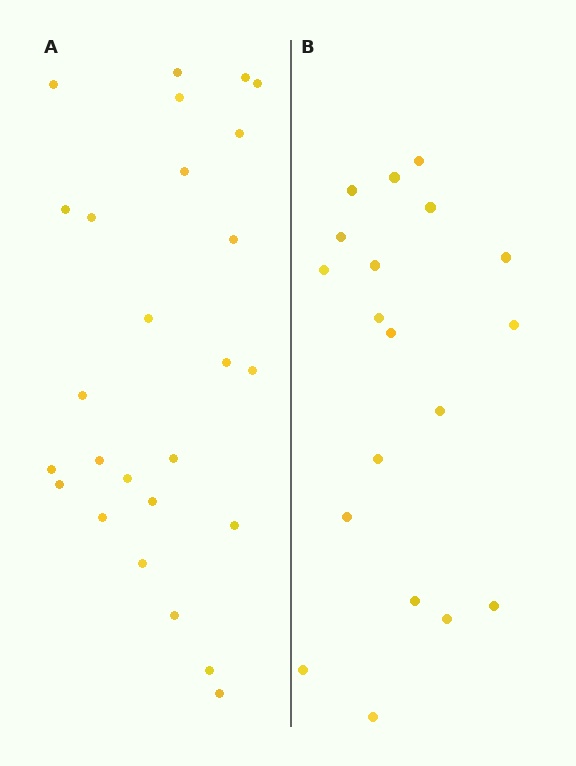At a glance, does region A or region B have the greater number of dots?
Region A (the left region) has more dots.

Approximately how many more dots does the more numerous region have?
Region A has roughly 8 or so more dots than region B.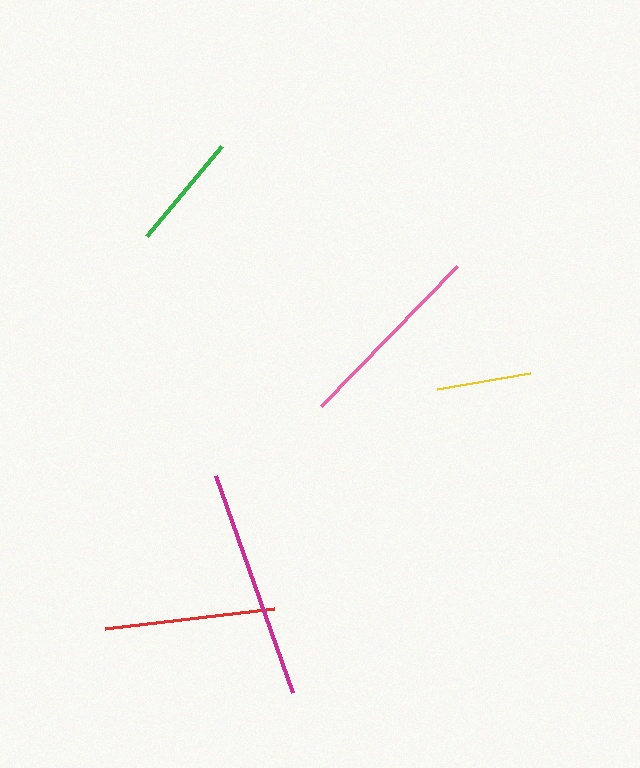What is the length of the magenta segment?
The magenta segment is approximately 231 pixels long.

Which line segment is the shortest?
The yellow line is the shortest at approximately 94 pixels.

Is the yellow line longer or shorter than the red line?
The red line is longer than the yellow line.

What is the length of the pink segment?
The pink segment is approximately 195 pixels long.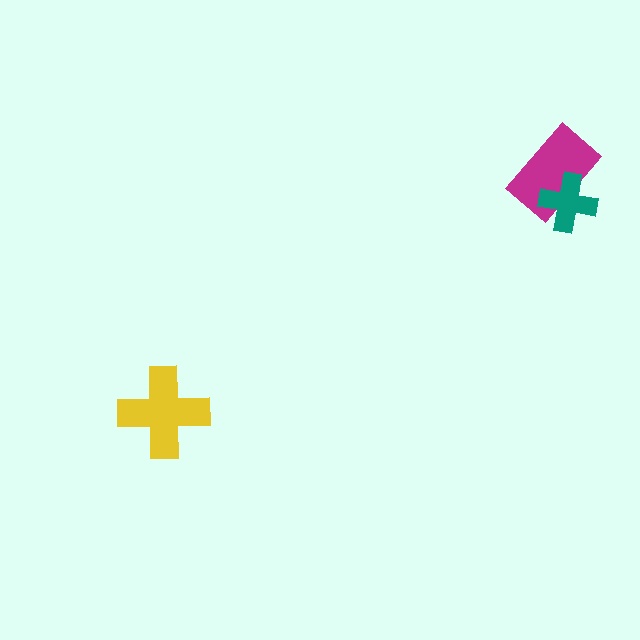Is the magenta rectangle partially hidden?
Yes, it is partially covered by another shape.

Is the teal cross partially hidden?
No, no other shape covers it.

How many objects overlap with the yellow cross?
0 objects overlap with the yellow cross.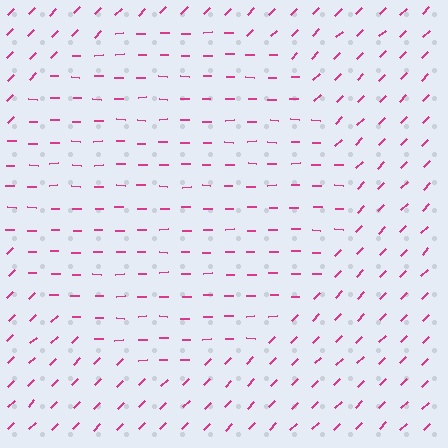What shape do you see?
I see a circle.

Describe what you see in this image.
The image is filled with small magenta line segments. A circle region in the image has lines oriented differently from the surrounding lines, creating a visible texture boundary.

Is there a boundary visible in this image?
Yes, there is a texture boundary formed by a change in line orientation.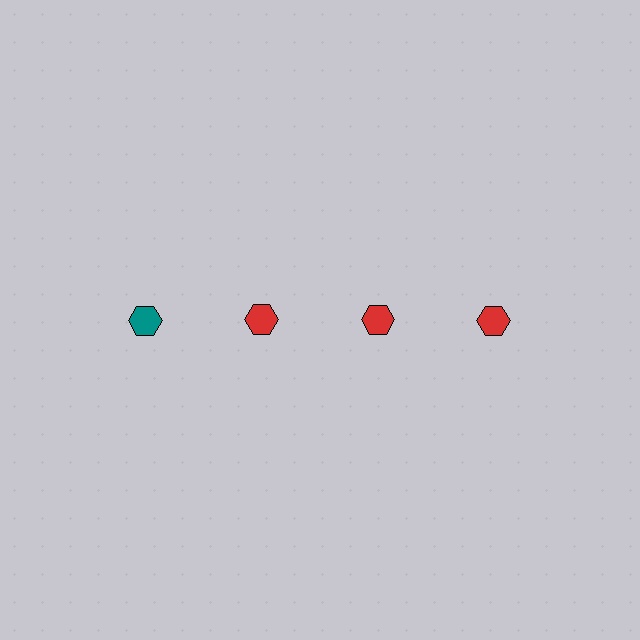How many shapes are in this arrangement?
There are 4 shapes arranged in a grid pattern.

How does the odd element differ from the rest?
It has a different color: teal instead of red.